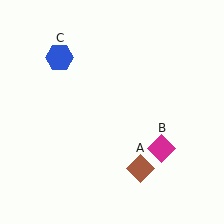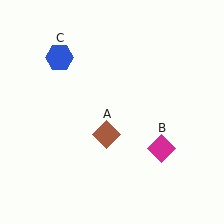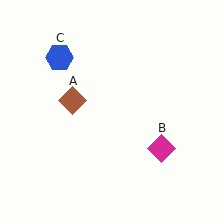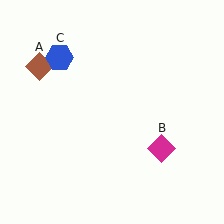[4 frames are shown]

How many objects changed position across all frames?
1 object changed position: brown diamond (object A).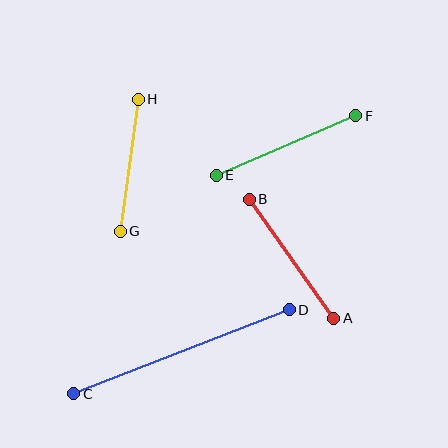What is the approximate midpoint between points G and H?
The midpoint is at approximately (129, 165) pixels.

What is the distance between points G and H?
The distance is approximately 134 pixels.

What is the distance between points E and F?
The distance is approximately 151 pixels.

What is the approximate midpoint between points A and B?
The midpoint is at approximately (292, 259) pixels.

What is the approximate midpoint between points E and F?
The midpoint is at approximately (286, 145) pixels.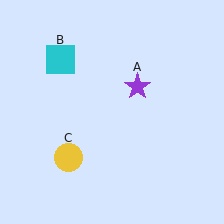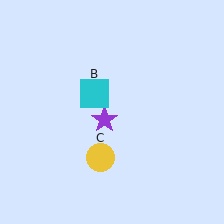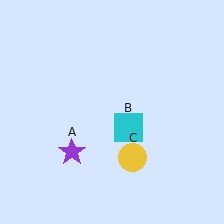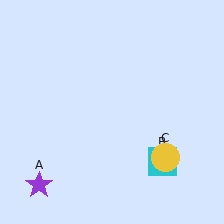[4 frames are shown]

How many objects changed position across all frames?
3 objects changed position: purple star (object A), cyan square (object B), yellow circle (object C).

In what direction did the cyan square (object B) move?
The cyan square (object B) moved down and to the right.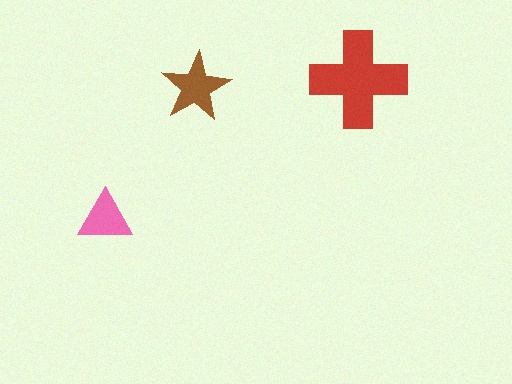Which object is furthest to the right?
The red cross is rightmost.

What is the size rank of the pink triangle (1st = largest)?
3rd.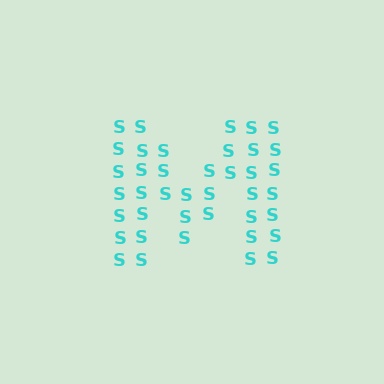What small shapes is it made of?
It is made of small letter S's.